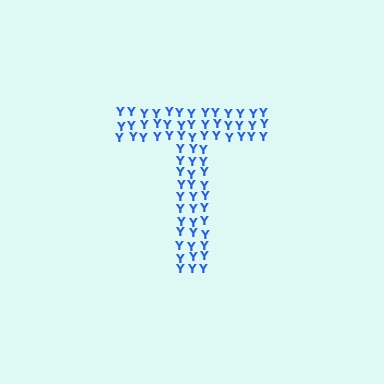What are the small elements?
The small elements are letter Y's.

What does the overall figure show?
The overall figure shows the letter T.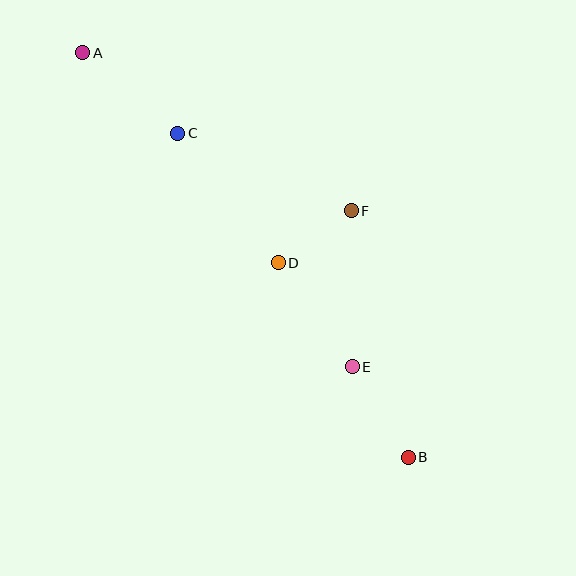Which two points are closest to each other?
Points D and F are closest to each other.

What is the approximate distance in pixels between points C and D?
The distance between C and D is approximately 164 pixels.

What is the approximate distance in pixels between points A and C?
The distance between A and C is approximately 125 pixels.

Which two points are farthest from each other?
Points A and B are farthest from each other.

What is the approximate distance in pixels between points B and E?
The distance between B and E is approximately 107 pixels.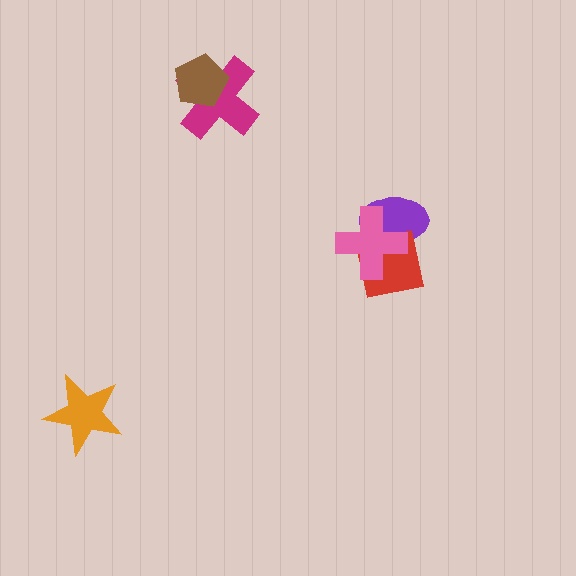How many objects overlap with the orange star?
0 objects overlap with the orange star.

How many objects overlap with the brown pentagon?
1 object overlaps with the brown pentagon.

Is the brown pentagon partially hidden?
No, no other shape covers it.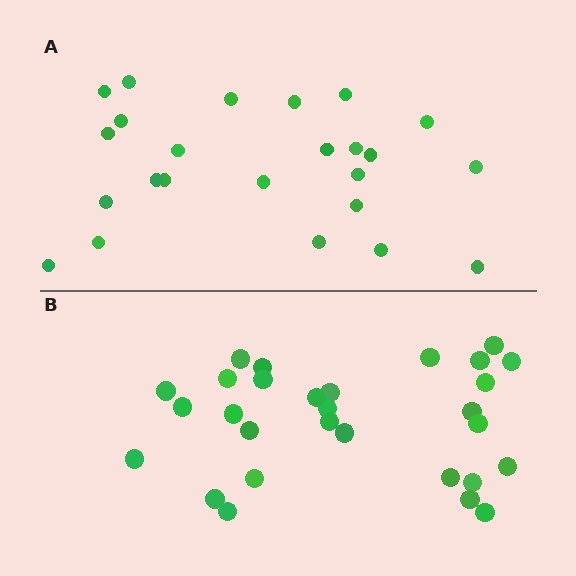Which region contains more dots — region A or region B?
Region B (the bottom region) has more dots.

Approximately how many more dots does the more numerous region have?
Region B has about 5 more dots than region A.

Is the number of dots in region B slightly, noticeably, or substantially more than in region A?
Region B has only slightly more — the two regions are fairly close. The ratio is roughly 1.2 to 1.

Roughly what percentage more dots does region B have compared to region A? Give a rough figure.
About 20% more.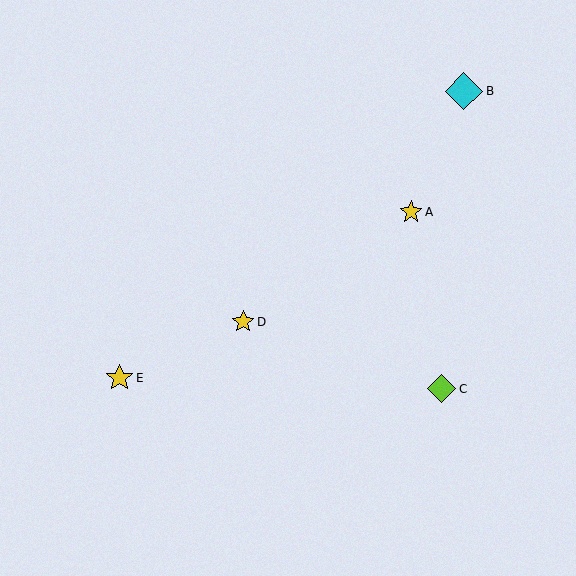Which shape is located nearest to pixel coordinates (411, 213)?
The yellow star (labeled A) at (411, 212) is nearest to that location.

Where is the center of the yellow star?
The center of the yellow star is at (120, 378).